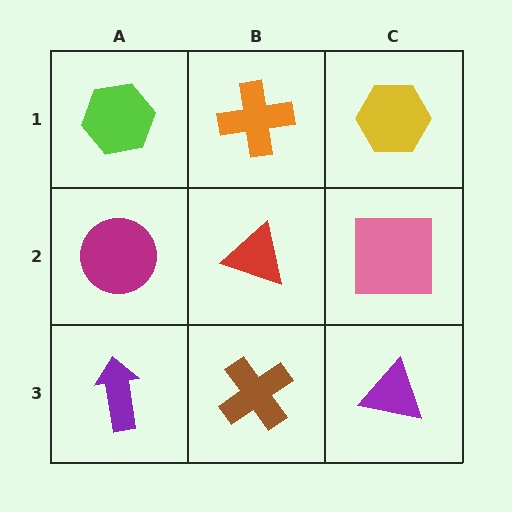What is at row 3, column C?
A purple triangle.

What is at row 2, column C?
A pink square.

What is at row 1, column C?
A yellow hexagon.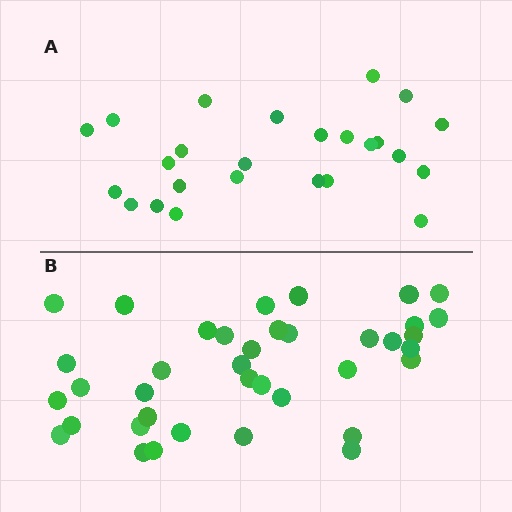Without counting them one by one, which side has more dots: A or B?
Region B (the bottom region) has more dots.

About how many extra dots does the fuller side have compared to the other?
Region B has approximately 15 more dots than region A.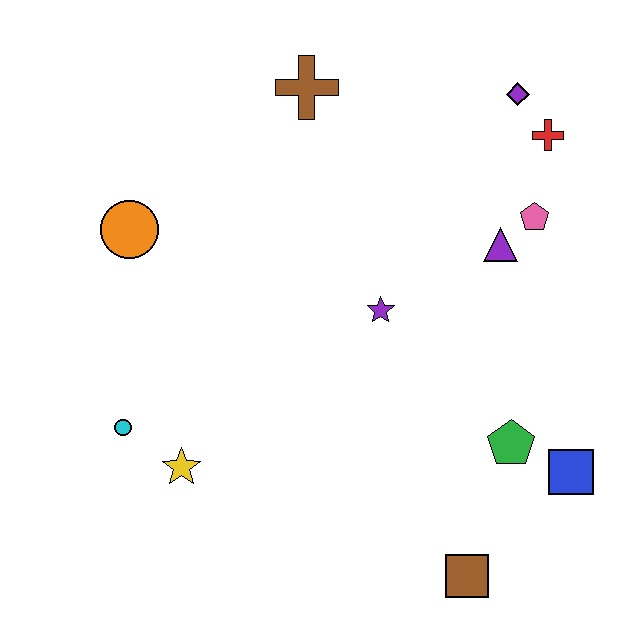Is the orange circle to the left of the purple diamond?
Yes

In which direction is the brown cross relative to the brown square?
The brown cross is above the brown square.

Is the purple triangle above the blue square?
Yes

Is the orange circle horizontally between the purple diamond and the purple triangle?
No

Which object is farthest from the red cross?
The cyan circle is farthest from the red cross.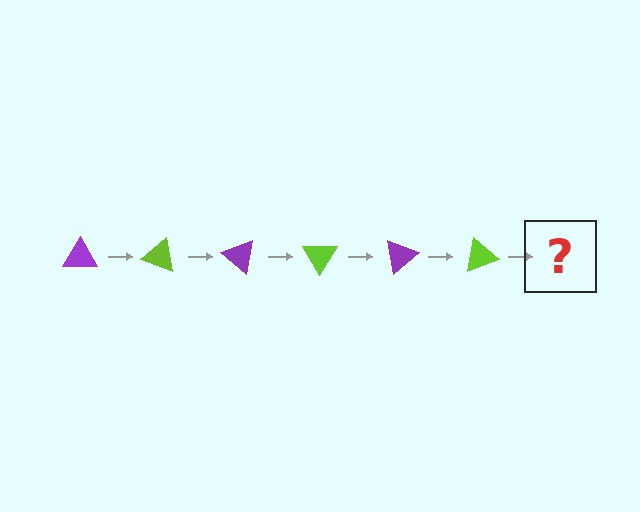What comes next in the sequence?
The next element should be a purple triangle, rotated 120 degrees from the start.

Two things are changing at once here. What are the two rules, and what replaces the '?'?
The two rules are that it rotates 20 degrees each step and the color cycles through purple and lime. The '?' should be a purple triangle, rotated 120 degrees from the start.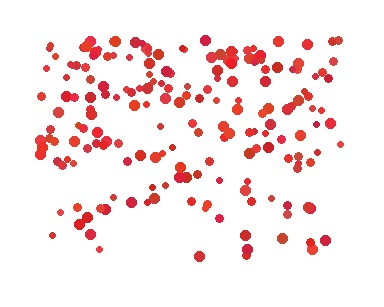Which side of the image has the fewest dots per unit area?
The bottom.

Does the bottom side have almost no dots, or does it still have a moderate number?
Still a moderate number, just noticeably fewer than the top.